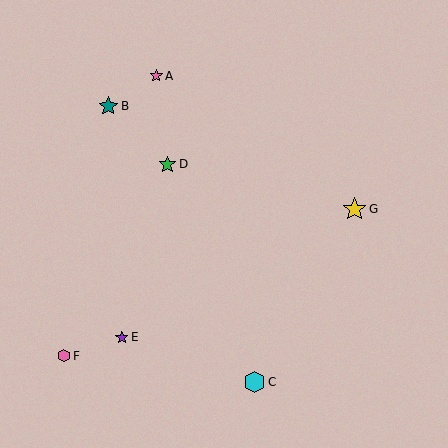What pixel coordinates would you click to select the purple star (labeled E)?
Click at (122, 337) to select the purple star E.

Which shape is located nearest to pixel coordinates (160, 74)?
The pink star (labeled A) at (156, 76) is nearest to that location.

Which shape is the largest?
The yellow star (labeled G) is the largest.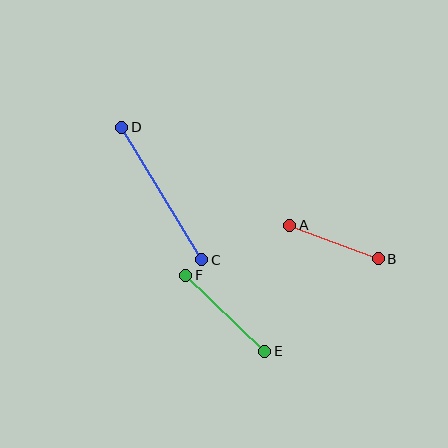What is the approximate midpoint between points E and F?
The midpoint is at approximately (225, 313) pixels.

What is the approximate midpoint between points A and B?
The midpoint is at approximately (334, 242) pixels.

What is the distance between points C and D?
The distance is approximately 155 pixels.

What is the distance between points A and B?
The distance is approximately 95 pixels.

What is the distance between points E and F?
The distance is approximately 110 pixels.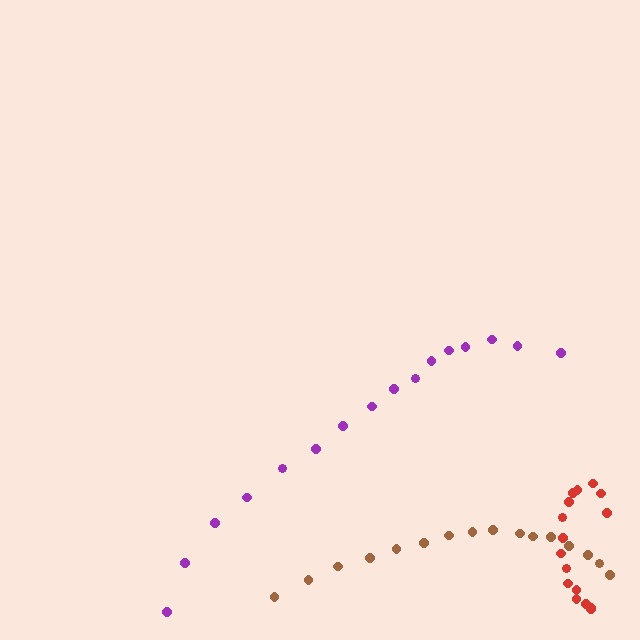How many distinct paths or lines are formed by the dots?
There are 3 distinct paths.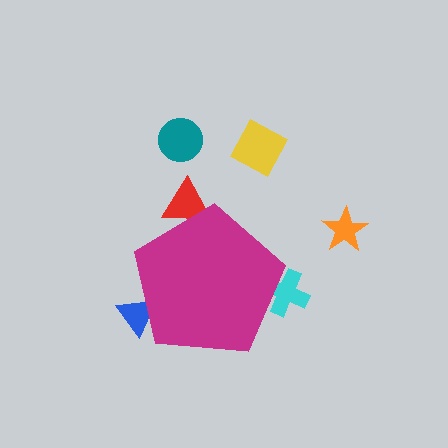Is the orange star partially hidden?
No, the orange star is fully visible.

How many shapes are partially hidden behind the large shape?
3 shapes are partially hidden.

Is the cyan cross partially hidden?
Yes, the cyan cross is partially hidden behind the magenta pentagon.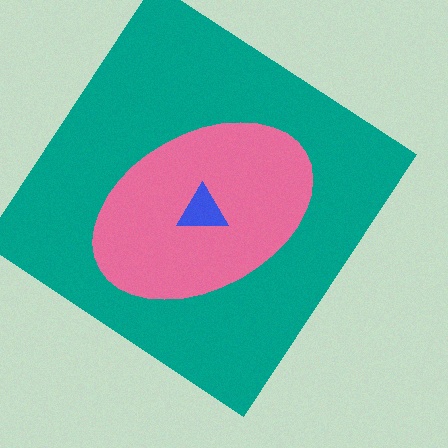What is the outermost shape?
The teal diamond.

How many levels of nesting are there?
3.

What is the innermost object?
The blue triangle.